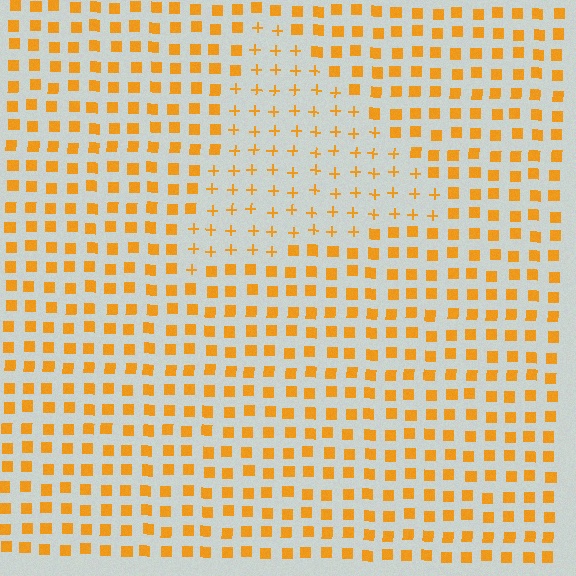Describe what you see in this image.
The image is filled with small orange elements arranged in a uniform grid. A triangle-shaped region contains plus signs, while the surrounding area contains squares. The boundary is defined purely by the change in element shape.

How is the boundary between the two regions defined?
The boundary is defined by a change in element shape: plus signs inside vs. squares outside. All elements share the same color and spacing.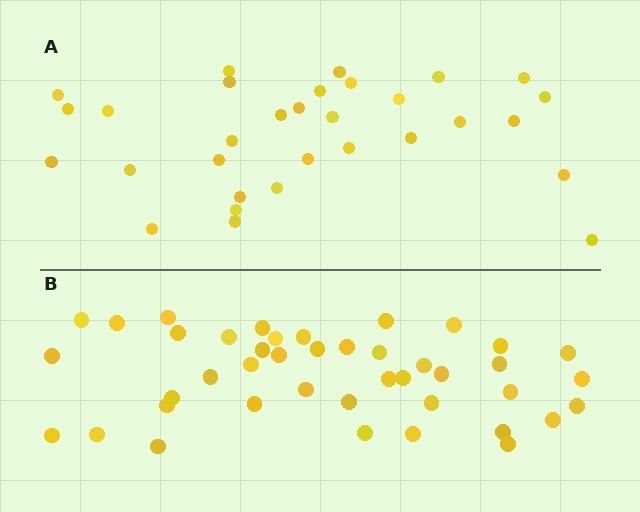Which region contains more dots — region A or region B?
Region B (the bottom region) has more dots.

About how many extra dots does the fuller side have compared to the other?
Region B has roughly 12 or so more dots than region A.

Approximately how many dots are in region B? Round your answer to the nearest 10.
About 40 dots. (The exact count is 42, which rounds to 40.)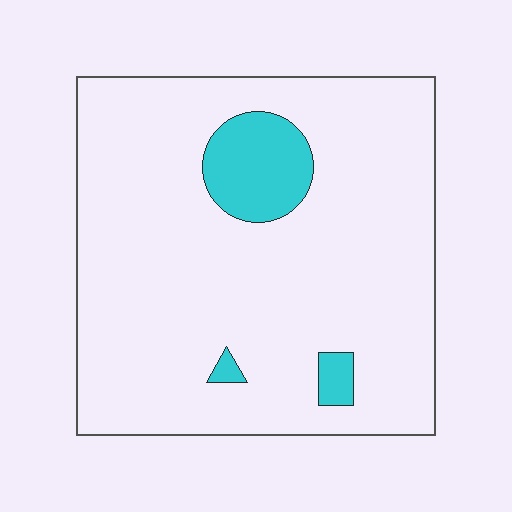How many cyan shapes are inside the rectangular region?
3.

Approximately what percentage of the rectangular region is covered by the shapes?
Approximately 10%.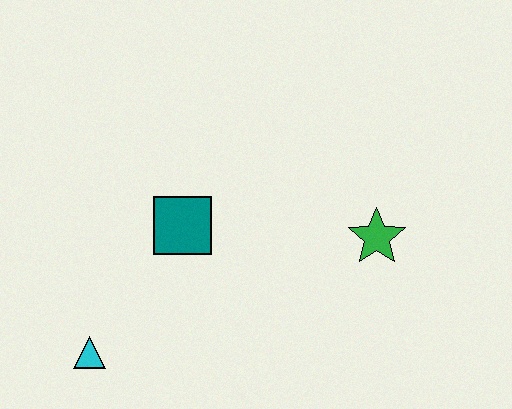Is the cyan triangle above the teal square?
No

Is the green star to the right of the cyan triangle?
Yes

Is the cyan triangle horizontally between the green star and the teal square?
No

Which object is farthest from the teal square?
The green star is farthest from the teal square.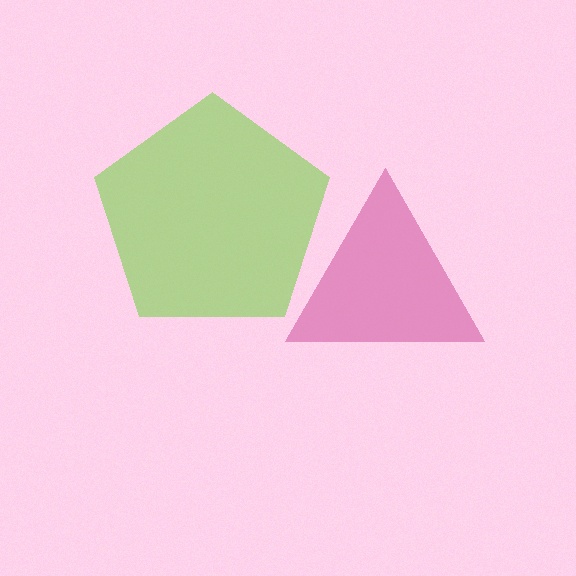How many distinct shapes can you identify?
There are 2 distinct shapes: a lime pentagon, a pink triangle.